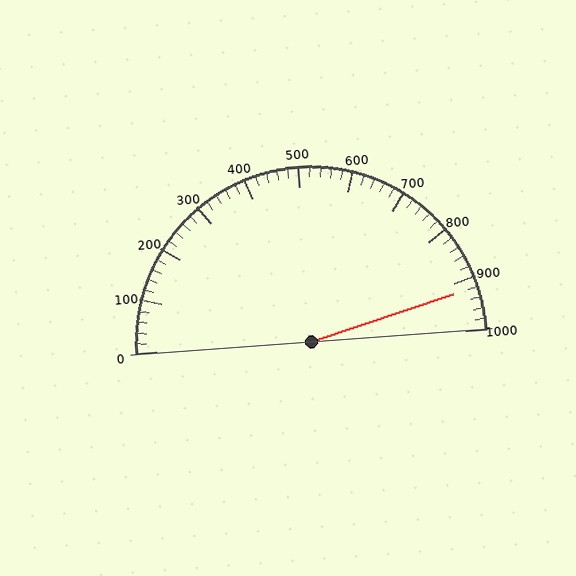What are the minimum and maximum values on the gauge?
The gauge ranges from 0 to 1000.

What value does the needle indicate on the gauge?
The needle indicates approximately 920.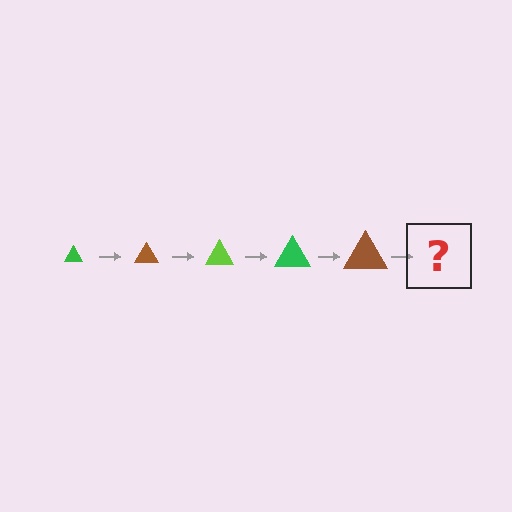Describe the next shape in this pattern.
It should be a lime triangle, larger than the previous one.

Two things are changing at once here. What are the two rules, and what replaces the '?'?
The two rules are that the triangle grows larger each step and the color cycles through green, brown, and lime. The '?' should be a lime triangle, larger than the previous one.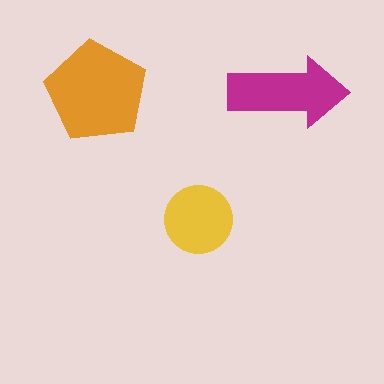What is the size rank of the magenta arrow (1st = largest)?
2nd.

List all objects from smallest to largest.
The yellow circle, the magenta arrow, the orange pentagon.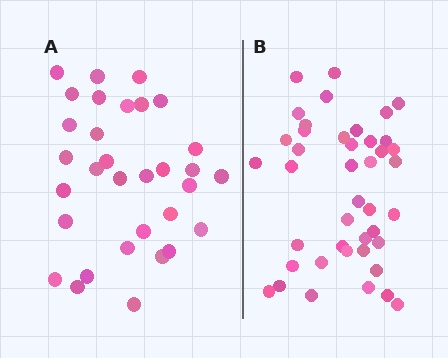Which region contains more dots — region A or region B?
Region B (the right region) has more dots.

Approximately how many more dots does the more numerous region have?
Region B has roughly 10 or so more dots than region A.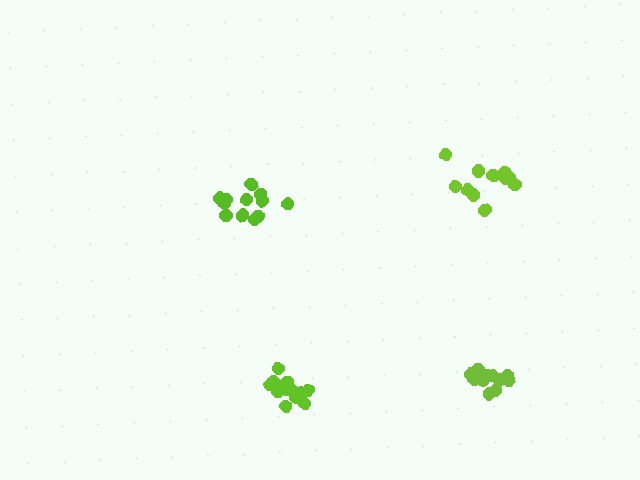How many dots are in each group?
Group 1: 12 dots, Group 2: 11 dots, Group 3: 11 dots, Group 4: 15 dots (49 total).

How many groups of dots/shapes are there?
There are 4 groups.